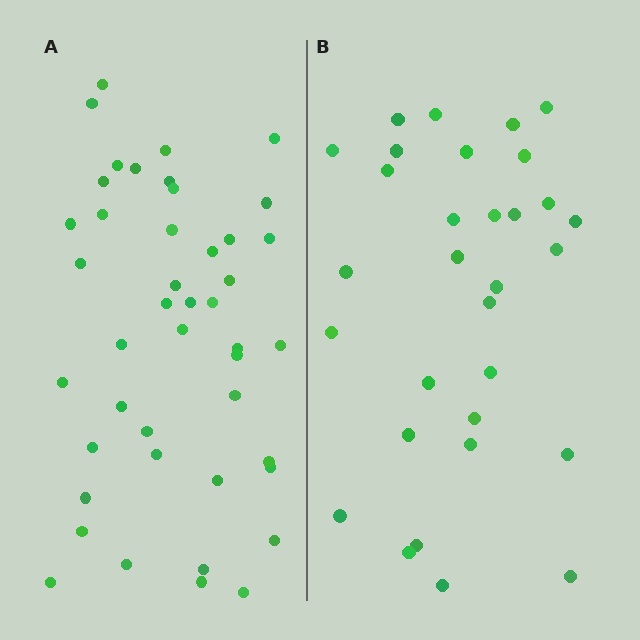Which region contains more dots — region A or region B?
Region A (the left region) has more dots.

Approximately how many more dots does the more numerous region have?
Region A has approximately 15 more dots than region B.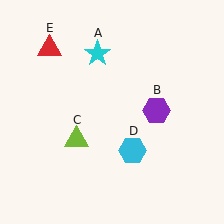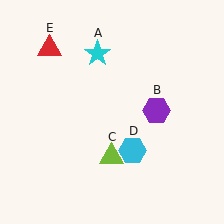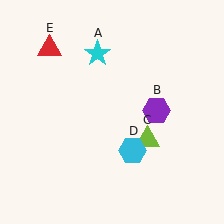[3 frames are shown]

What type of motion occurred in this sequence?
The lime triangle (object C) rotated counterclockwise around the center of the scene.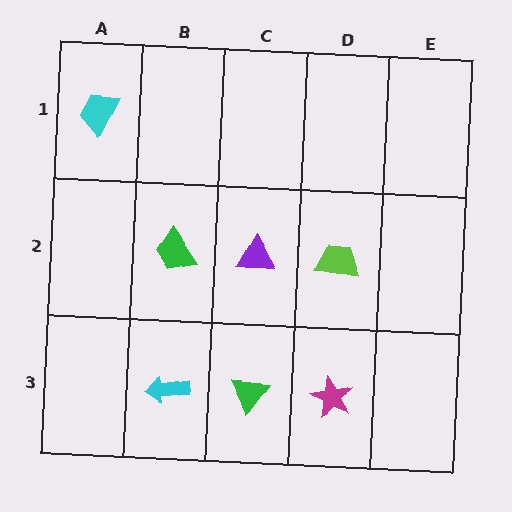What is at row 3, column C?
A green triangle.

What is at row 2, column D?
A lime trapezoid.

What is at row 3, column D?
A magenta star.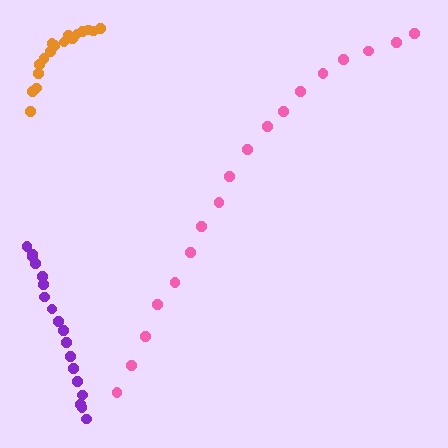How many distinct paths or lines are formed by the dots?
There are 3 distinct paths.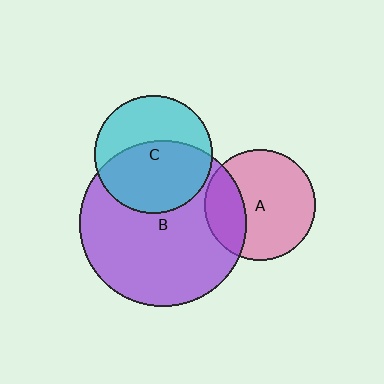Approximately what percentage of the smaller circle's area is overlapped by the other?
Approximately 30%.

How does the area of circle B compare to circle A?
Approximately 2.3 times.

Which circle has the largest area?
Circle B (purple).